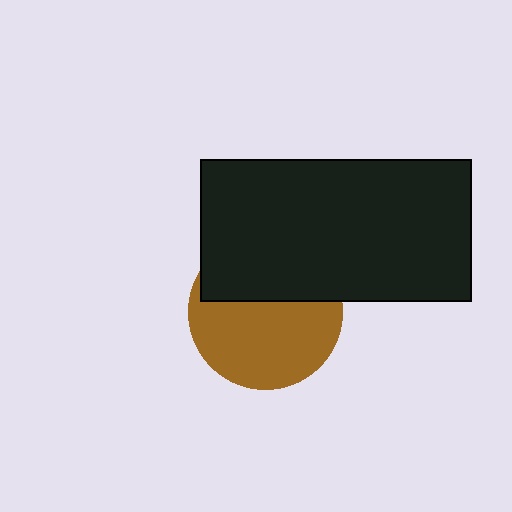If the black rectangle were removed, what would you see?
You would see the complete brown circle.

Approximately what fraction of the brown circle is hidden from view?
Roughly 40% of the brown circle is hidden behind the black rectangle.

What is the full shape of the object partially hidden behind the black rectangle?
The partially hidden object is a brown circle.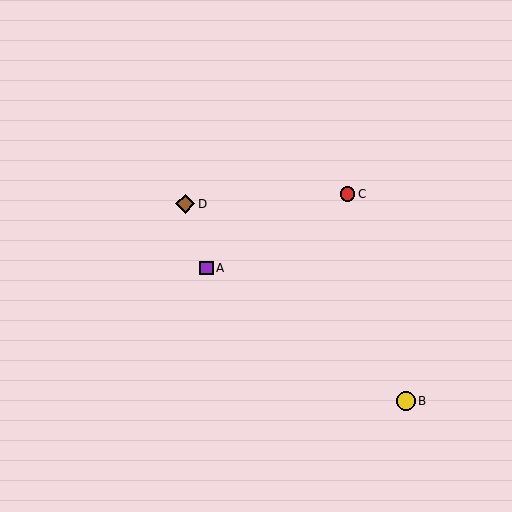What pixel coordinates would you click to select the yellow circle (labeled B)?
Click at (406, 401) to select the yellow circle B.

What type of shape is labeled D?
Shape D is a brown diamond.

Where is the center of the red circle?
The center of the red circle is at (348, 194).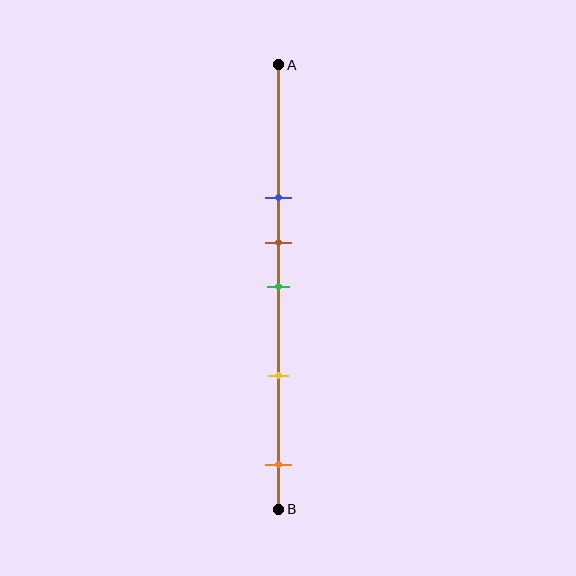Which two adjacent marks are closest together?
The brown and green marks are the closest adjacent pair.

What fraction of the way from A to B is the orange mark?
The orange mark is approximately 90% (0.9) of the way from A to B.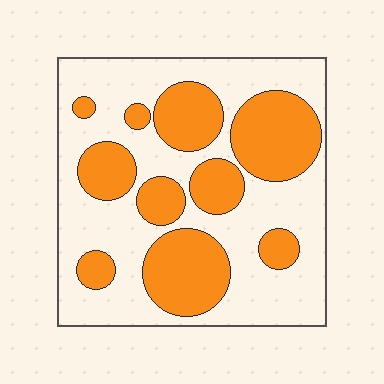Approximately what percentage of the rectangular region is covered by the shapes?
Approximately 40%.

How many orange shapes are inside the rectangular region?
10.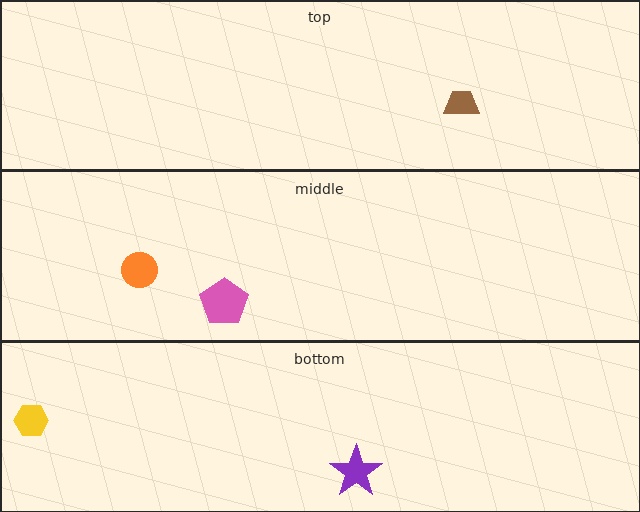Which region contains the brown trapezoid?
The top region.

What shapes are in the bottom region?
The yellow hexagon, the purple star.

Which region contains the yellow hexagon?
The bottom region.